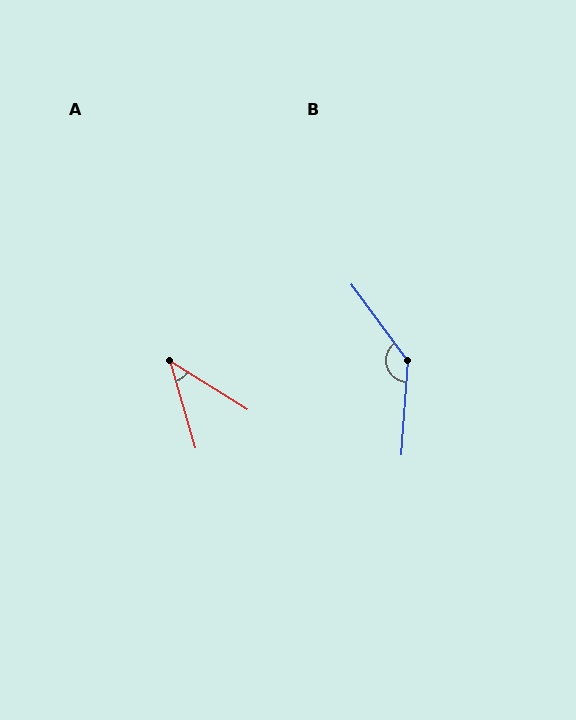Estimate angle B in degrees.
Approximately 140 degrees.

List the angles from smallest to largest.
A (41°), B (140°).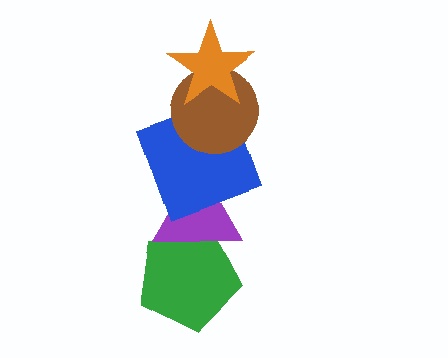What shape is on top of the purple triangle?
The blue square is on top of the purple triangle.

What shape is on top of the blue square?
The brown circle is on top of the blue square.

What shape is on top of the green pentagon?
The purple triangle is on top of the green pentagon.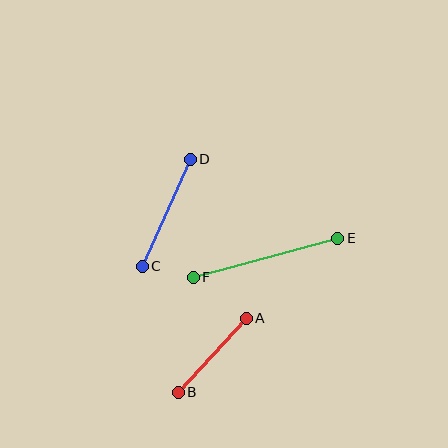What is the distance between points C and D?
The distance is approximately 118 pixels.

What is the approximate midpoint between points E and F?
The midpoint is at approximately (265, 258) pixels.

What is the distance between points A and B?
The distance is approximately 100 pixels.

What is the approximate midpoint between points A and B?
The midpoint is at approximately (212, 355) pixels.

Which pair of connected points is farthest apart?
Points E and F are farthest apart.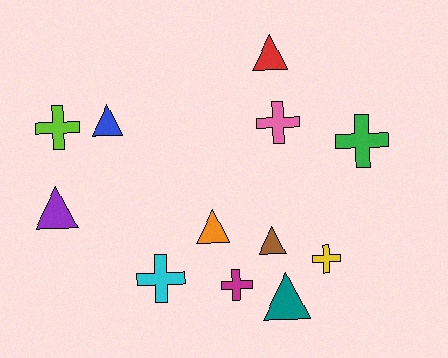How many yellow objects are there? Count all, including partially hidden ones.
There is 1 yellow object.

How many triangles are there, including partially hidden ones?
There are 6 triangles.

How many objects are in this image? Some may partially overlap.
There are 12 objects.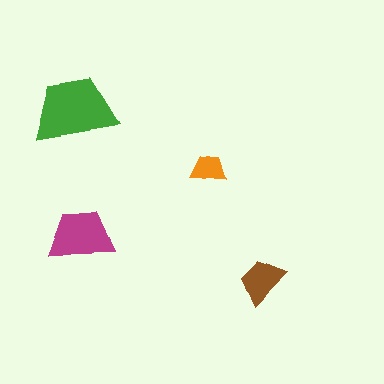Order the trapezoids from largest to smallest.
the green one, the magenta one, the brown one, the orange one.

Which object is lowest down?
The brown trapezoid is bottommost.